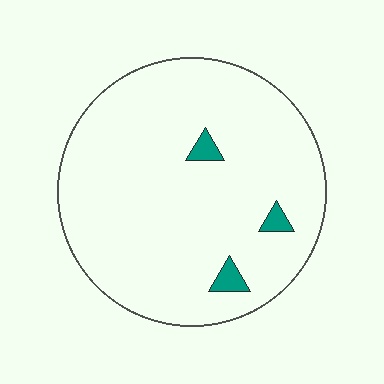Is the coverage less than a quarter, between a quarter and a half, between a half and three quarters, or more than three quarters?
Less than a quarter.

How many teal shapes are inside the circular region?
3.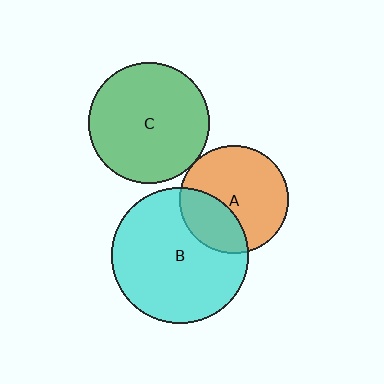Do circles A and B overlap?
Yes.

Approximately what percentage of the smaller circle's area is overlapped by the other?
Approximately 30%.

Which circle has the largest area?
Circle B (cyan).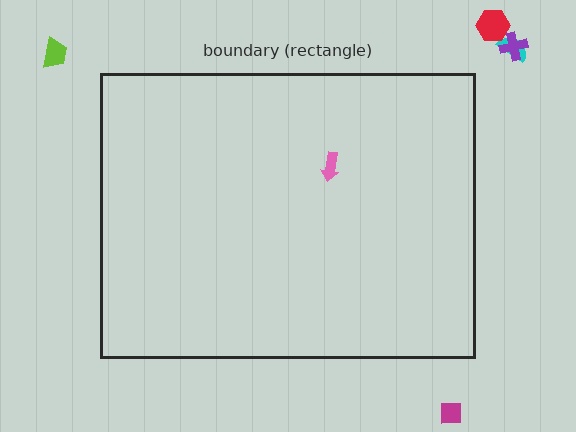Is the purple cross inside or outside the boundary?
Outside.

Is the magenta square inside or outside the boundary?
Outside.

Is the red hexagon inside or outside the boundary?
Outside.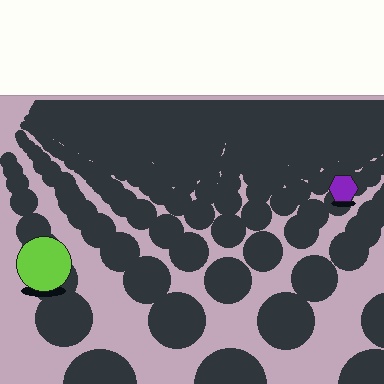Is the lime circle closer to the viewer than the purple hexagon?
Yes. The lime circle is closer — you can tell from the texture gradient: the ground texture is coarser near it.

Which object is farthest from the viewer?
The purple hexagon is farthest from the viewer. It appears smaller and the ground texture around it is denser.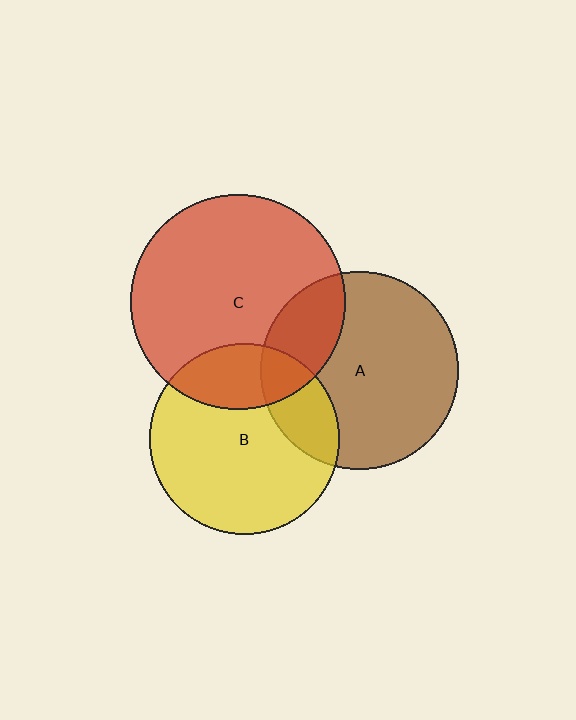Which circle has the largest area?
Circle C (red).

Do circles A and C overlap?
Yes.